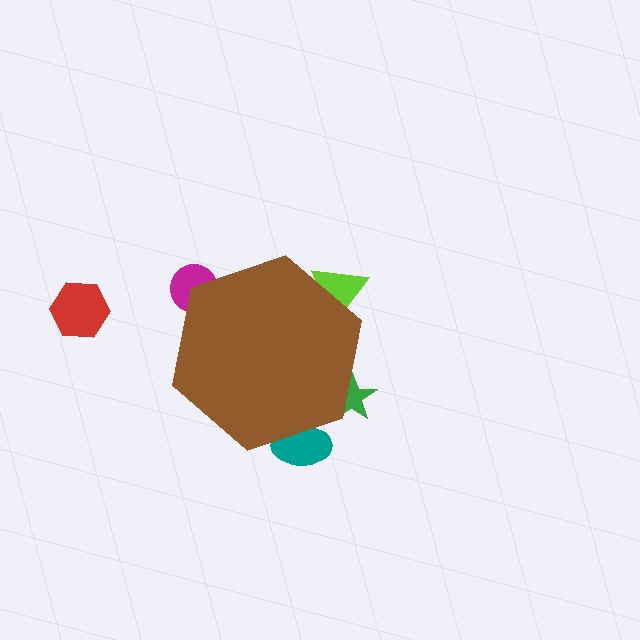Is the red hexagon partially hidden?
No, the red hexagon is fully visible.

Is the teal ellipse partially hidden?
Yes, the teal ellipse is partially hidden behind the brown hexagon.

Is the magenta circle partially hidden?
Yes, the magenta circle is partially hidden behind the brown hexagon.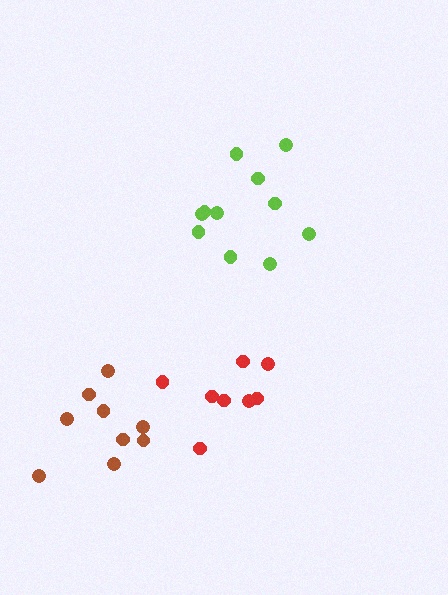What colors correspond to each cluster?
The clusters are colored: brown, red, lime.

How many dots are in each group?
Group 1: 9 dots, Group 2: 8 dots, Group 3: 11 dots (28 total).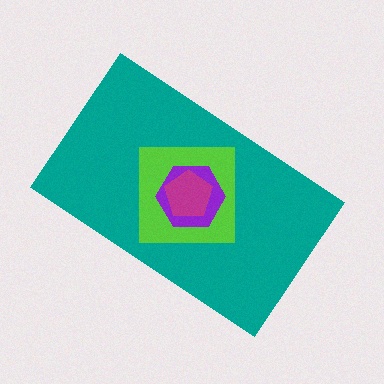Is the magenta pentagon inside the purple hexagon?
Yes.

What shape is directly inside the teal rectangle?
The lime square.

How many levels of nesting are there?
4.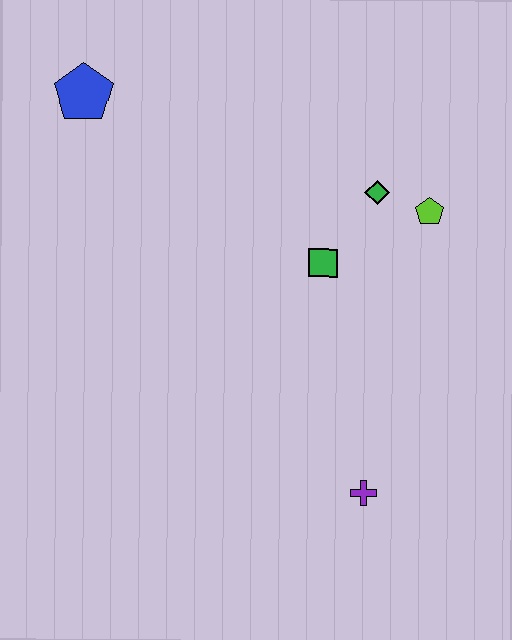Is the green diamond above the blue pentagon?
No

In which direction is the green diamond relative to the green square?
The green diamond is above the green square.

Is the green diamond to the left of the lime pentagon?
Yes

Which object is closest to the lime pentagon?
The green diamond is closest to the lime pentagon.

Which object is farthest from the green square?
The blue pentagon is farthest from the green square.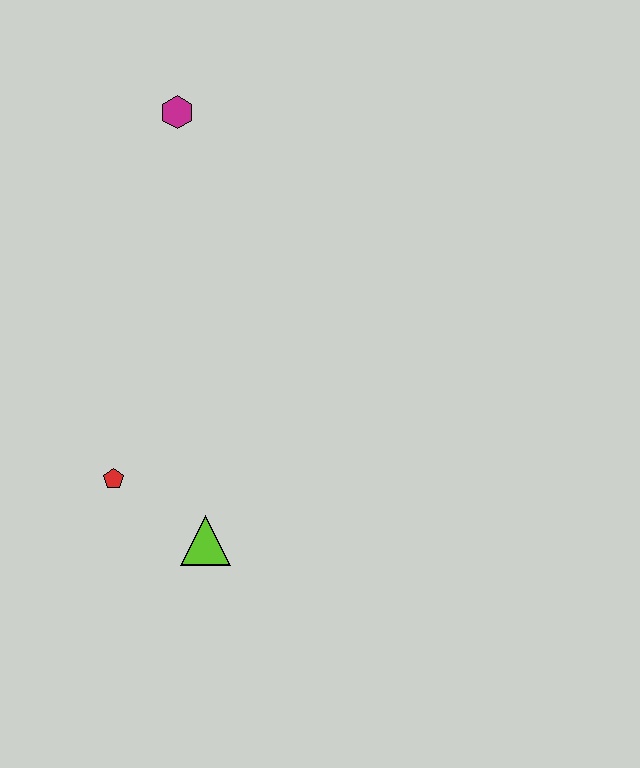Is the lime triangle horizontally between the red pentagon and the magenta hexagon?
No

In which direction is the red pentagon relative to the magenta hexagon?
The red pentagon is below the magenta hexagon.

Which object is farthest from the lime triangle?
The magenta hexagon is farthest from the lime triangle.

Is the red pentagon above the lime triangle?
Yes